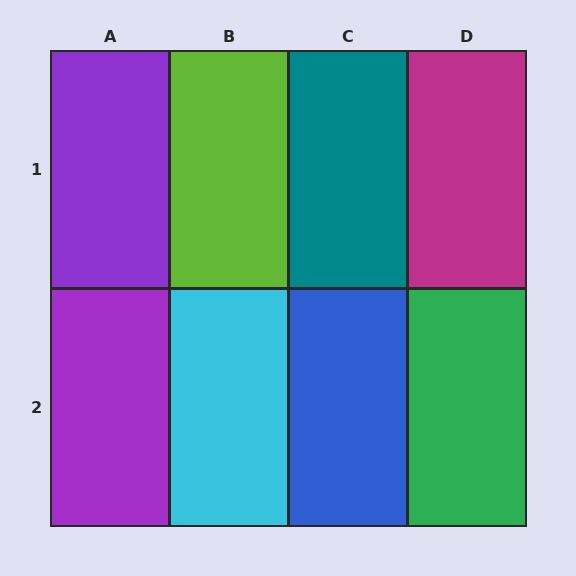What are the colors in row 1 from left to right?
Purple, lime, teal, magenta.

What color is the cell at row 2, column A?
Purple.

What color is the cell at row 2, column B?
Cyan.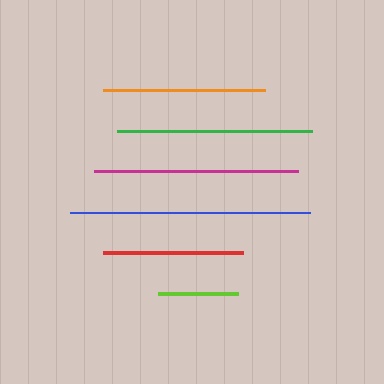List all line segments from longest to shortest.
From longest to shortest: blue, magenta, green, orange, red, lime.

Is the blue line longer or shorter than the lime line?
The blue line is longer than the lime line.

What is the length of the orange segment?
The orange segment is approximately 162 pixels long.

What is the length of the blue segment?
The blue segment is approximately 241 pixels long.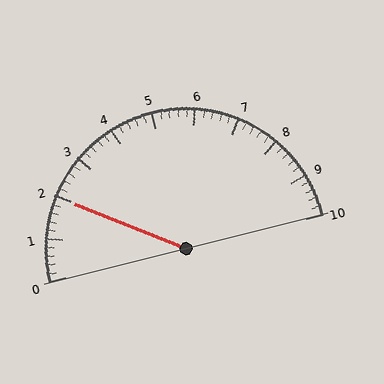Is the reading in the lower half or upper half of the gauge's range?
The reading is in the lower half of the range (0 to 10).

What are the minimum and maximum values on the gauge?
The gauge ranges from 0 to 10.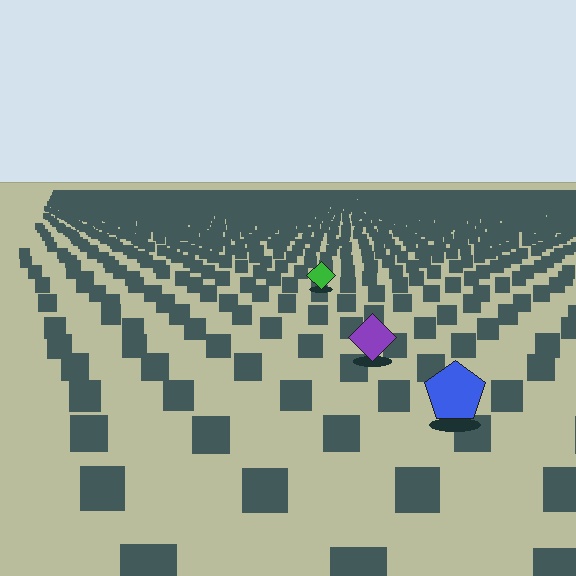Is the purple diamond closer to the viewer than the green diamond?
Yes. The purple diamond is closer — you can tell from the texture gradient: the ground texture is coarser near it.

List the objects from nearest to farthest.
From nearest to farthest: the blue pentagon, the purple diamond, the green diamond.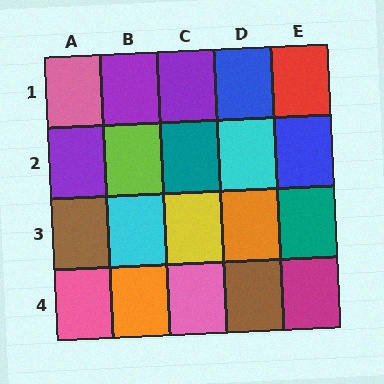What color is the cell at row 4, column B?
Orange.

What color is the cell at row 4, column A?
Pink.